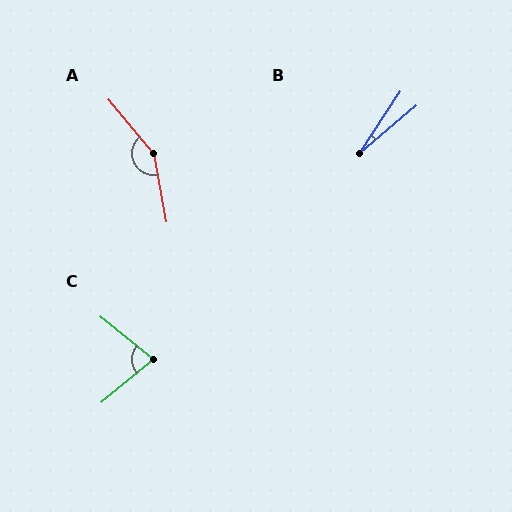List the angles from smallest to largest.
B (16°), C (79°), A (151°).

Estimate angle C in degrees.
Approximately 79 degrees.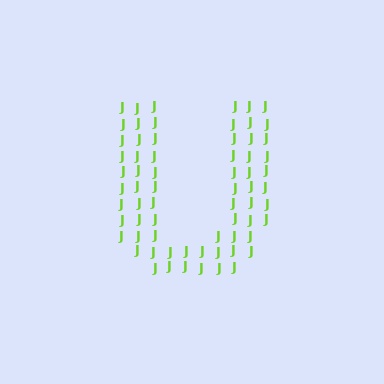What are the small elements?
The small elements are letter J's.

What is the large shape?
The large shape is the letter U.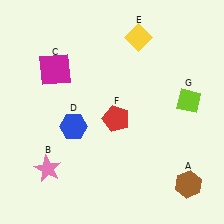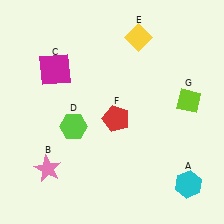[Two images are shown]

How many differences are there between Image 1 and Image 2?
There are 2 differences between the two images.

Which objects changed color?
A changed from brown to cyan. D changed from blue to lime.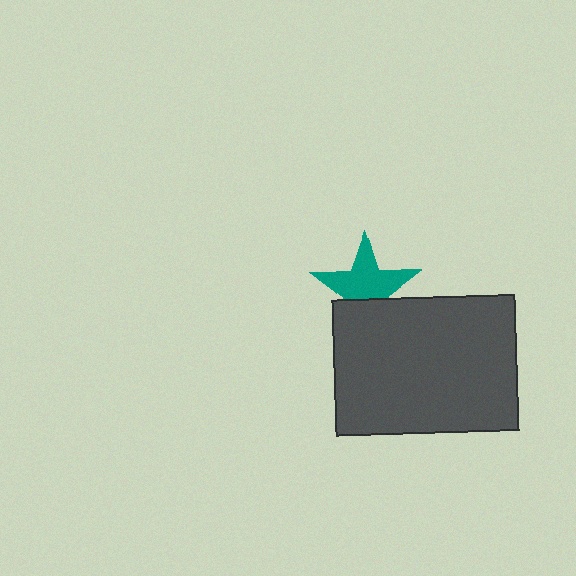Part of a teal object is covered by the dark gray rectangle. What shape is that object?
It is a star.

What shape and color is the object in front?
The object in front is a dark gray rectangle.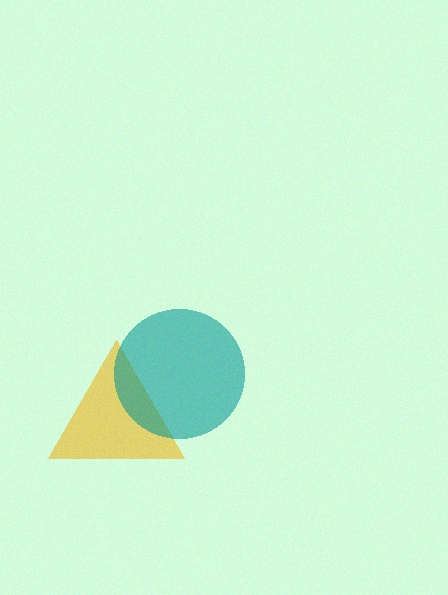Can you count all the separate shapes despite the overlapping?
Yes, there are 2 separate shapes.